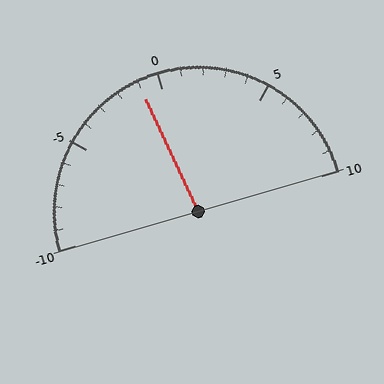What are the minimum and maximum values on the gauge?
The gauge ranges from -10 to 10.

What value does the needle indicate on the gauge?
The needle indicates approximately -1.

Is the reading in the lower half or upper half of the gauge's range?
The reading is in the lower half of the range (-10 to 10).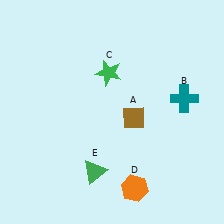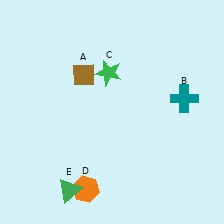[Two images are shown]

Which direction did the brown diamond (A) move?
The brown diamond (A) moved left.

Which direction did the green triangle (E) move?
The green triangle (E) moved left.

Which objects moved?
The objects that moved are: the brown diamond (A), the orange hexagon (D), the green triangle (E).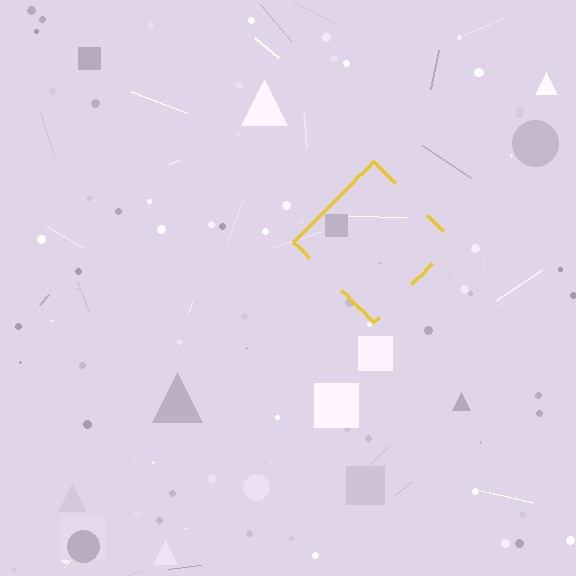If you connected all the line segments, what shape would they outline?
They would outline a diamond.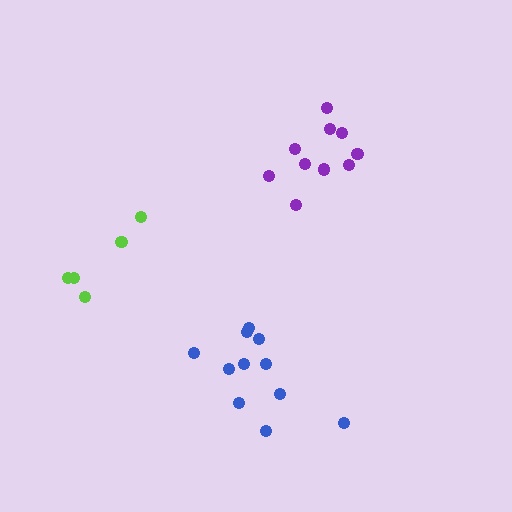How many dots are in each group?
Group 1: 10 dots, Group 2: 5 dots, Group 3: 11 dots (26 total).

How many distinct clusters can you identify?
There are 3 distinct clusters.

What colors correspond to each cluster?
The clusters are colored: purple, lime, blue.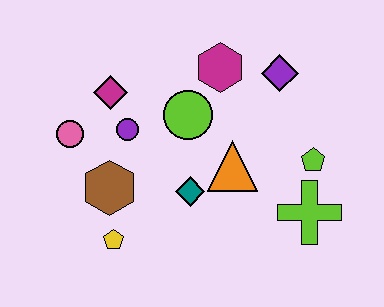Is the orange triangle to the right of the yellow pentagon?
Yes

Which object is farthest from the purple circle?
The lime cross is farthest from the purple circle.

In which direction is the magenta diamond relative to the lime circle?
The magenta diamond is to the left of the lime circle.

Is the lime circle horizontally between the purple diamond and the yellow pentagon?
Yes